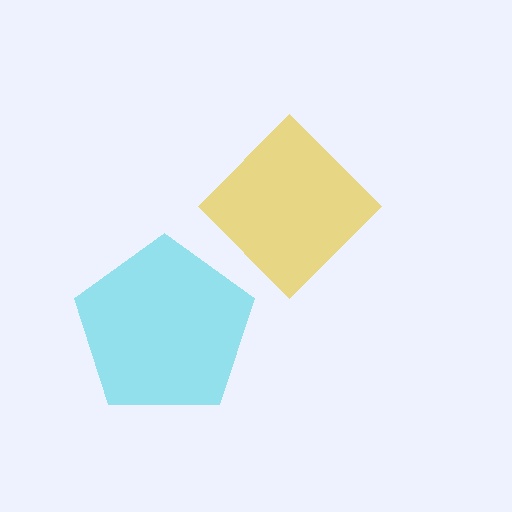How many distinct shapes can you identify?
There are 2 distinct shapes: a cyan pentagon, a yellow diamond.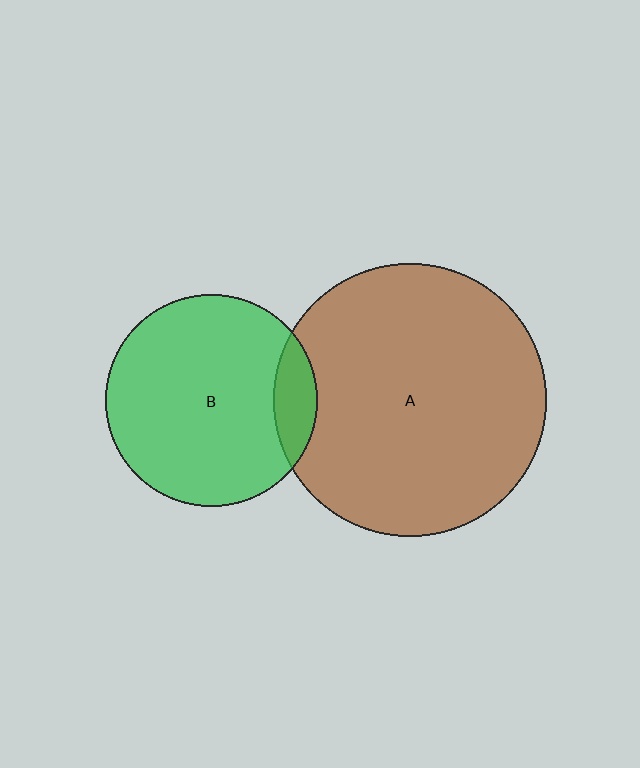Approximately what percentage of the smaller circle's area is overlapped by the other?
Approximately 10%.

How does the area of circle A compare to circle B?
Approximately 1.7 times.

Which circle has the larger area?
Circle A (brown).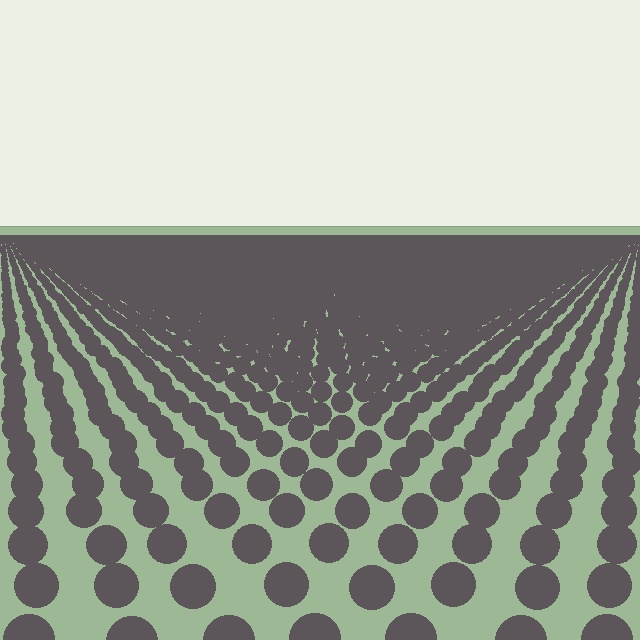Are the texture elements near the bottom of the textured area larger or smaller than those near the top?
Larger. Near the bottom, elements are closer to the viewer and appear at a bigger on-screen size.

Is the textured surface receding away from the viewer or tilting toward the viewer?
The surface is receding away from the viewer. Texture elements get smaller and denser toward the top.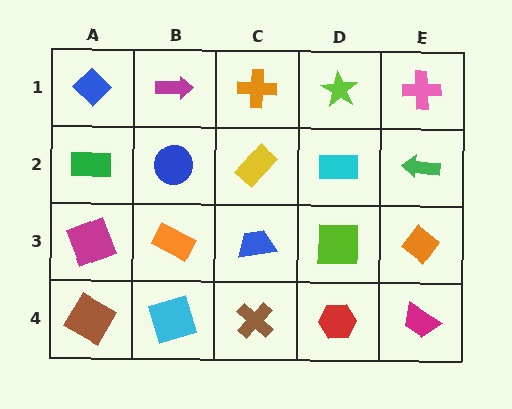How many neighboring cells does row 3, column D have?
4.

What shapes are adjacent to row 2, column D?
A lime star (row 1, column D), a lime square (row 3, column D), a yellow rectangle (row 2, column C), a green arrow (row 2, column E).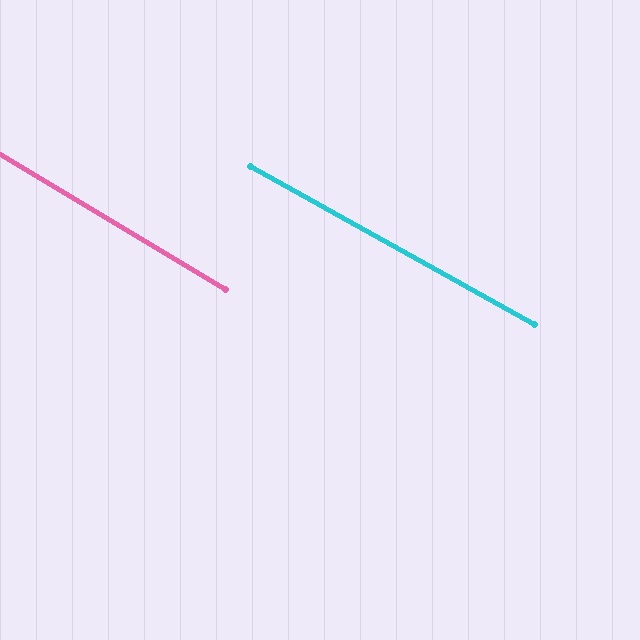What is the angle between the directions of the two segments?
Approximately 2 degrees.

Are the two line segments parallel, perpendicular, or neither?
Parallel — their directions differ by only 1.7°.